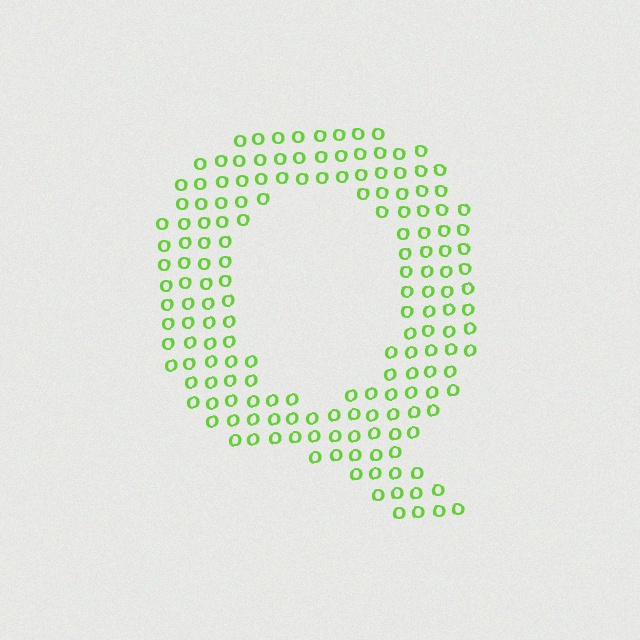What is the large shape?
The large shape is the letter Q.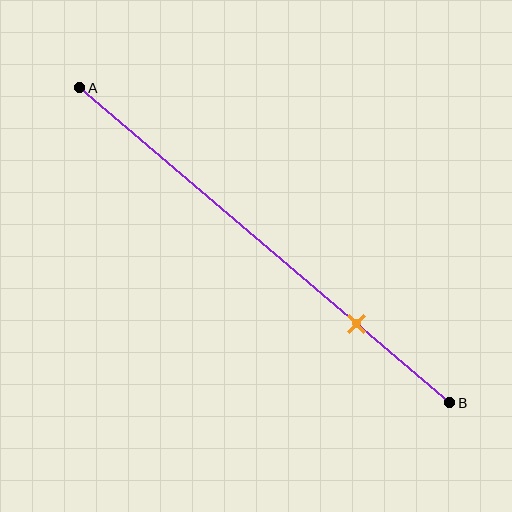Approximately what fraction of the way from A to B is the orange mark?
The orange mark is approximately 75% of the way from A to B.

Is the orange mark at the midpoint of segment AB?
No, the mark is at about 75% from A, not at the 50% midpoint.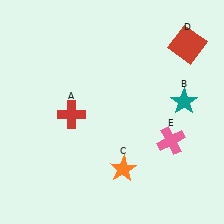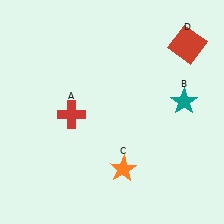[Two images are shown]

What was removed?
The pink cross (E) was removed in Image 2.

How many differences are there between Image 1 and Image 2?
There is 1 difference between the two images.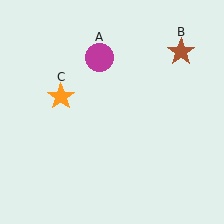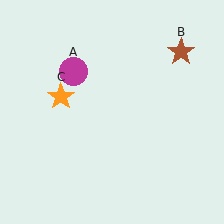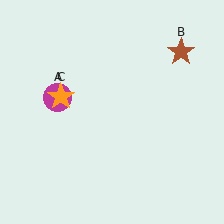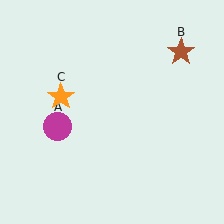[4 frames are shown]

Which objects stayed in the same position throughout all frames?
Brown star (object B) and orange star (object C) remained stationary.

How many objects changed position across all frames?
1 object changed position: magenta circle (object A).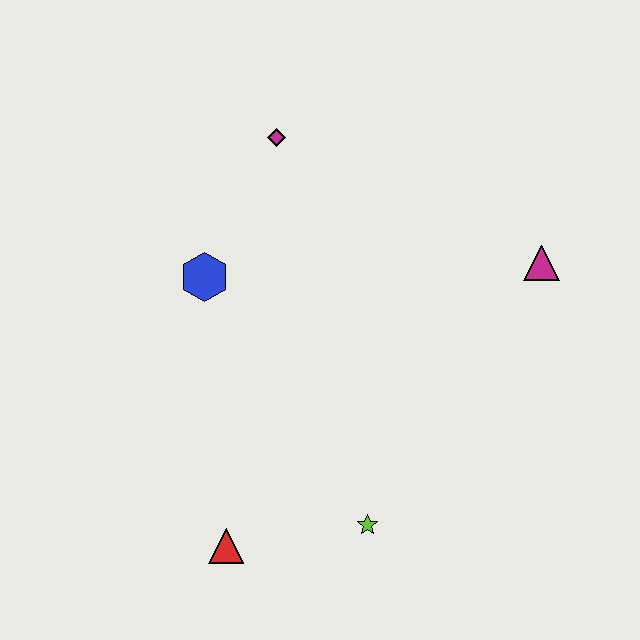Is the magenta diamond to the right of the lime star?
No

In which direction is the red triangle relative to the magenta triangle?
The red triangle is to the left of the magenta triangle.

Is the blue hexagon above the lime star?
Yes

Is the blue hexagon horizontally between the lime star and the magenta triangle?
No